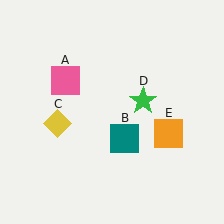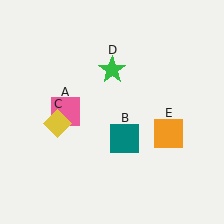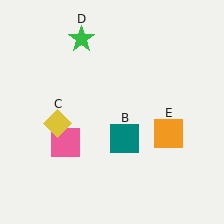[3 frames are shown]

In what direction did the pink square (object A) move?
The pink square (object A) moved down.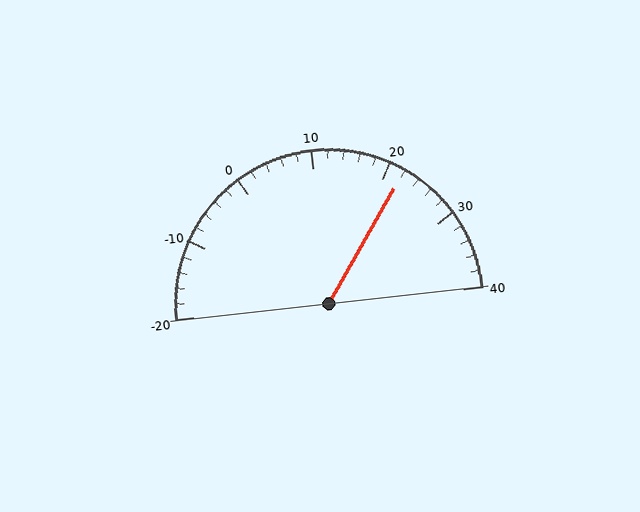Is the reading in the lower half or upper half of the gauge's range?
The reading is in the upper half of the range (-20 to 40).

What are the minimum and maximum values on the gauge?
The gauge ranges from -20 to 40.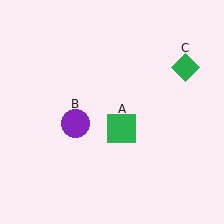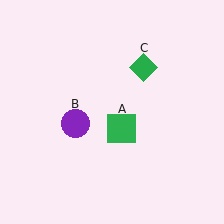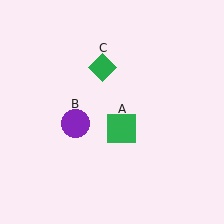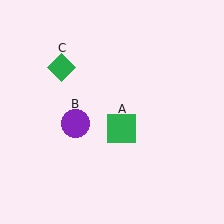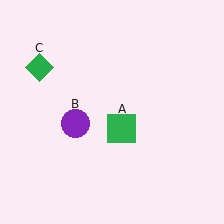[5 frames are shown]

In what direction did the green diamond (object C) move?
The green diamond (object C) moved left.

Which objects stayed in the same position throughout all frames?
Green square (object A) and purple circle (object B) remained stationary.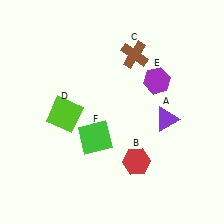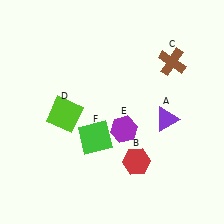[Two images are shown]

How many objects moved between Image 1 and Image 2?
2 objects moved between the two images.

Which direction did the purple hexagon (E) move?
The purple hexagon (E) moved down.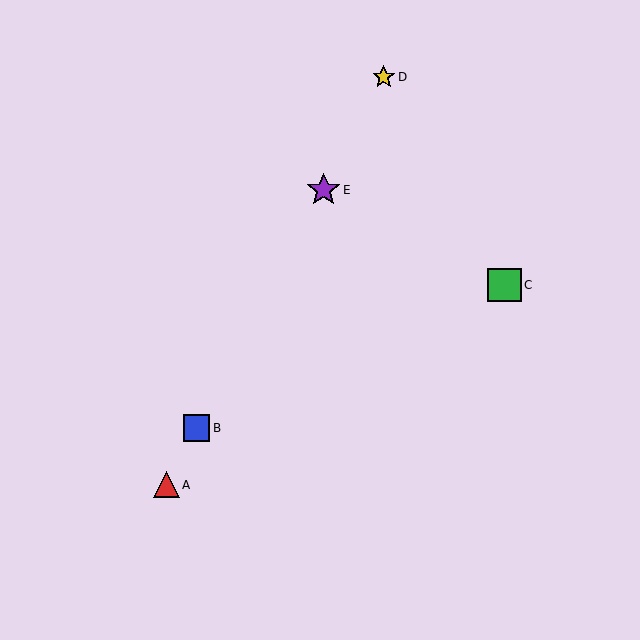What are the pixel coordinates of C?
Object C is at (504, 285).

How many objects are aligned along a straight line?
4 objects (A, B, D, E) are aligned along a straight line.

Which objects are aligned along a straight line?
Objects A, B, D, E are aligned along a straight line.